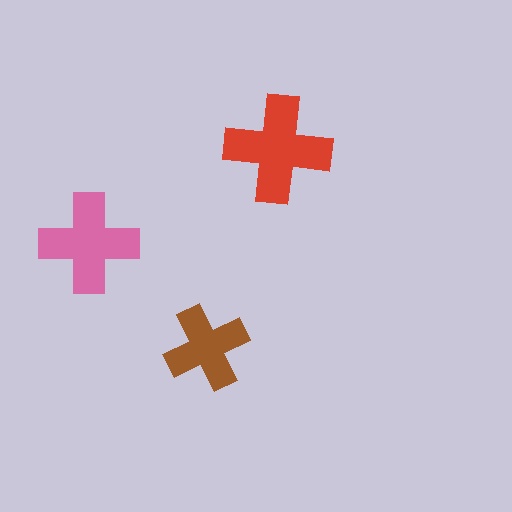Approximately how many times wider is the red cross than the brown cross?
About 1.5 times wider.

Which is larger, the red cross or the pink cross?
The red one.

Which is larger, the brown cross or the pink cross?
The pink one.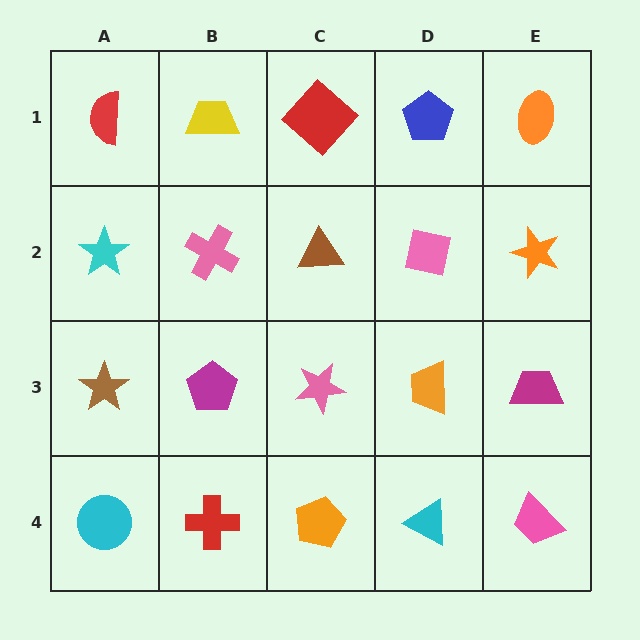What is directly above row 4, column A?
A brown star.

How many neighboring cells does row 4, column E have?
2.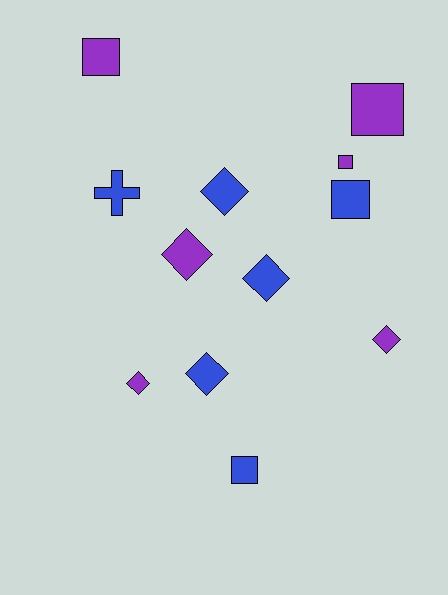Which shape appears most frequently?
Diamond, with 6 objects.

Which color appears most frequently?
Purple, with 6 objects.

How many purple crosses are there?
There are no purple crosses.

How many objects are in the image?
There are 12 objects.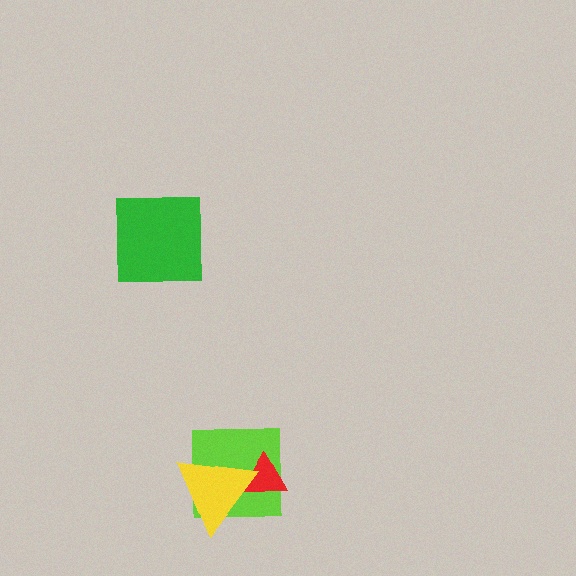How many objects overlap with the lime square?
2 objects overlap with the lime square.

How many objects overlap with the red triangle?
2 objects overlap with the red triangle.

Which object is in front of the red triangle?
The yellow triangle is in front of the red triangle.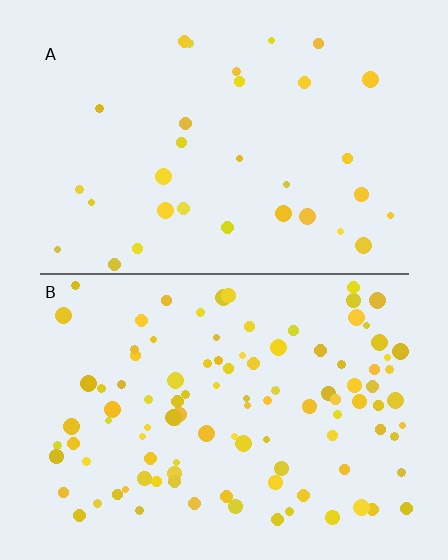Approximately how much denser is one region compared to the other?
Approximately 3.1× — region B over region A.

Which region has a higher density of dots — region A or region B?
B (the bottom).